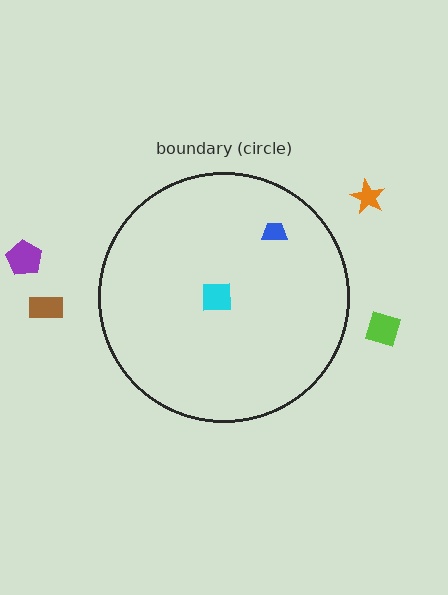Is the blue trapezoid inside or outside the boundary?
Inside.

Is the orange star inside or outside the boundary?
Outside.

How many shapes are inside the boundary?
2 inside, 4 outside.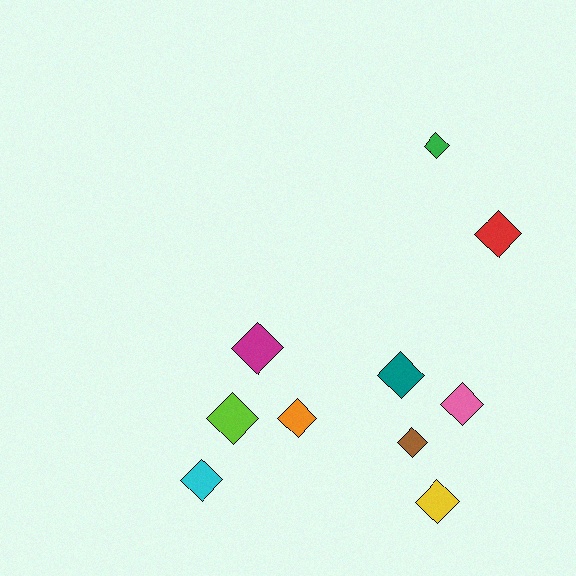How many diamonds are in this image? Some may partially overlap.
There are 10 diamonds.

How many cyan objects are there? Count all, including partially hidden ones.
There is 1 cyan object.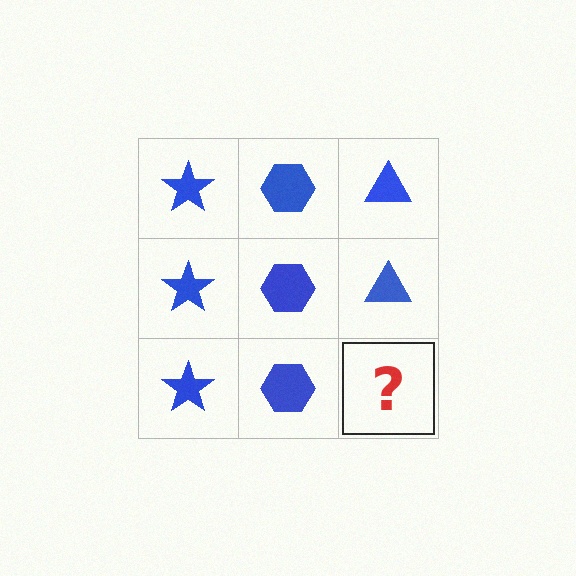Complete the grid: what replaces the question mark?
The question mark should be replaced with a blue triangle.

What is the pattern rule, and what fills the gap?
The rule is that each column has a consistent shape. The gap should be filled with a blue triangle.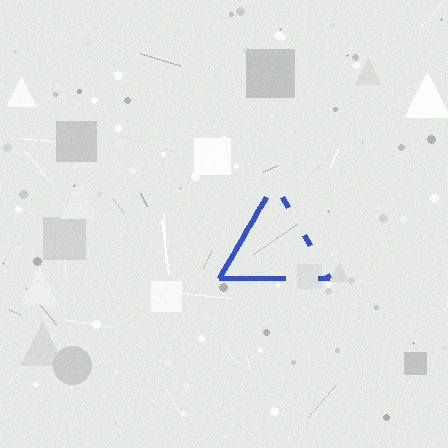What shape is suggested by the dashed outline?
The dashed outline suggests a triangle.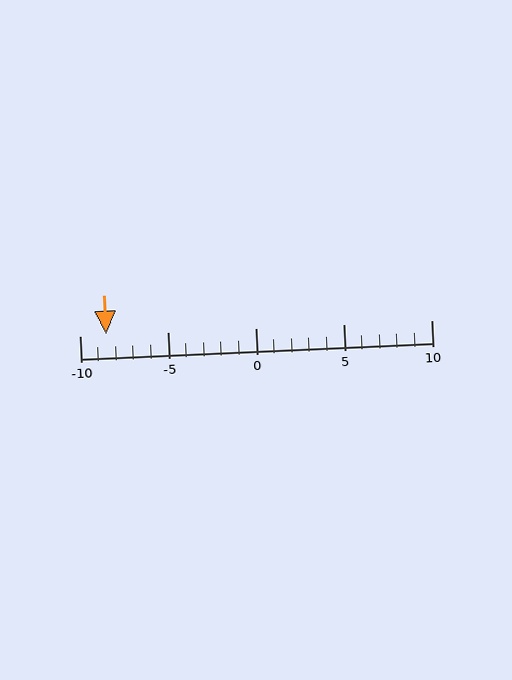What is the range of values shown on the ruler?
The ruler shows values from -10 to 10.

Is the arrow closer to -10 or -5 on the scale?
The arrow is closer to -10.